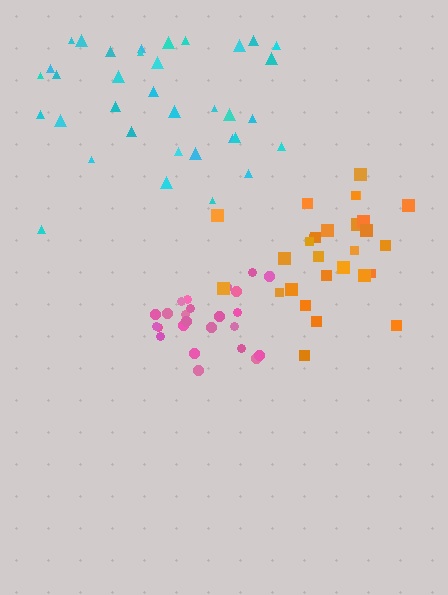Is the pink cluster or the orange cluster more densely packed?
Pink.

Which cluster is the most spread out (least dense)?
Cyan.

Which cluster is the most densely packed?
Pink.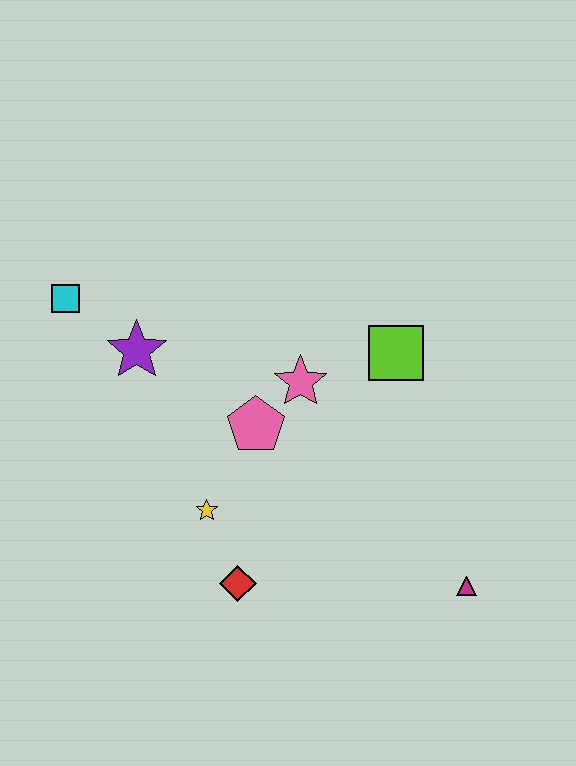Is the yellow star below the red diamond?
No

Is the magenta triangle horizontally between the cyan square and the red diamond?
No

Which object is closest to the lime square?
The pink star is closest to the lime square.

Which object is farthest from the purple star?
The magenta triangle is farthest from the purple star.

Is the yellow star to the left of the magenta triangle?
Yes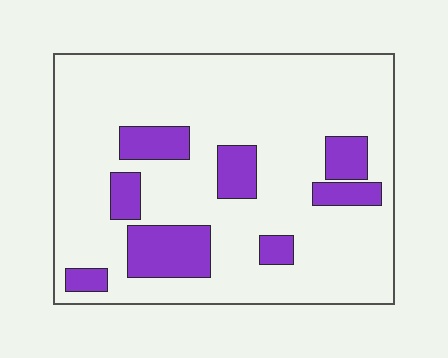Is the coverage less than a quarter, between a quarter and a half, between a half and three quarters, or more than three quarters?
Less than a quarter.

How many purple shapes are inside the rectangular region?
8.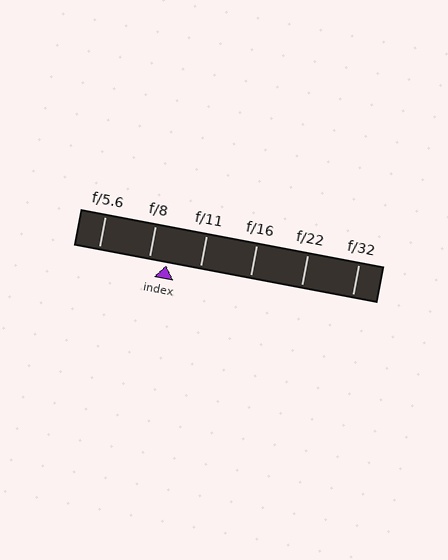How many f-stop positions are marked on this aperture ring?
There are 6 f-stop positions marked.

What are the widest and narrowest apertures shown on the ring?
The widest aperture shown is f/5.6 and the narrowest is f/32.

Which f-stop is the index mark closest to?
The index mark is closest to f/8.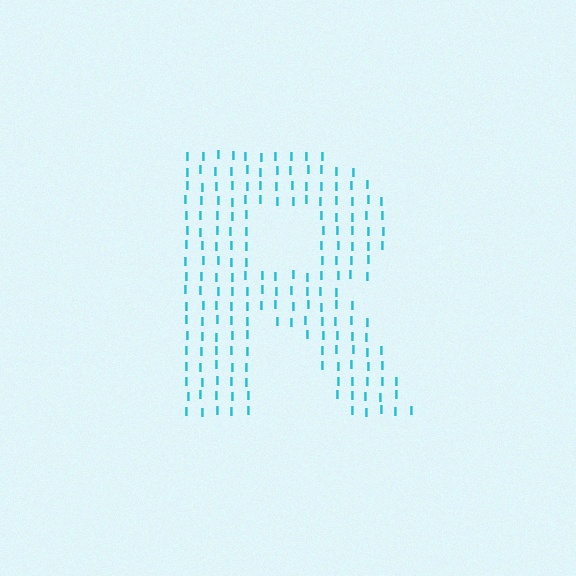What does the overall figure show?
The overall figure shows the letter R.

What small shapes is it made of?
It is made of small letter I's.